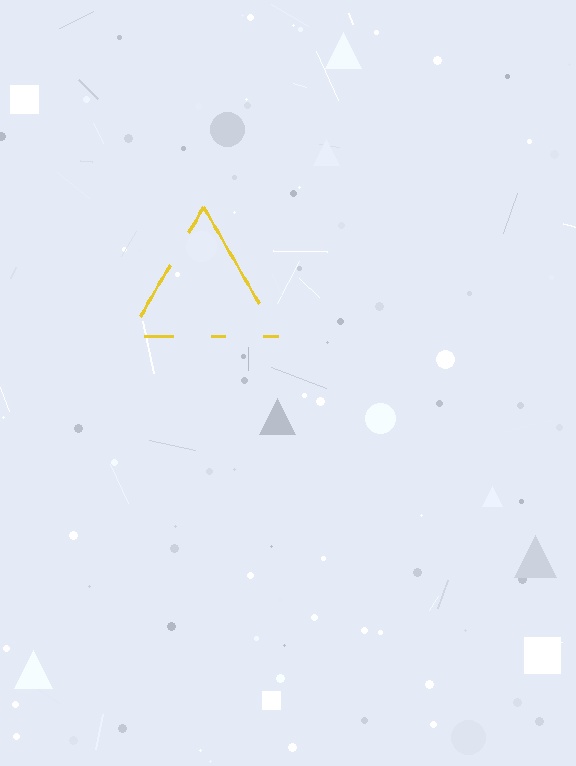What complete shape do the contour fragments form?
The contour fragments form a triangle.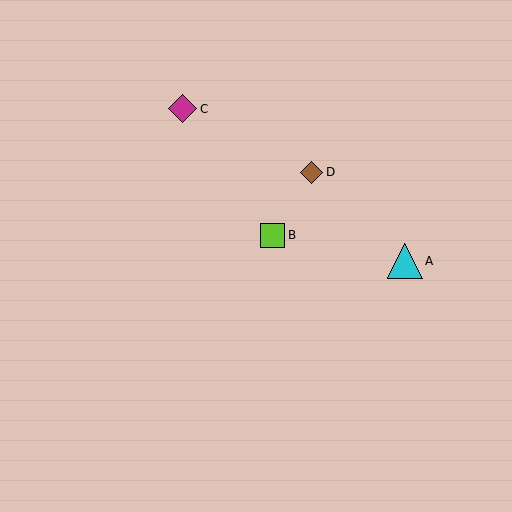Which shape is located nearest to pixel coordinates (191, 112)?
The magenta diamond (labeled C) at (183, 109) is nearest to that location.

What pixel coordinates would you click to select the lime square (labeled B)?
Click at (272, 235) to select the lime square B.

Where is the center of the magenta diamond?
The center of the magenta diamond is at (183, 109).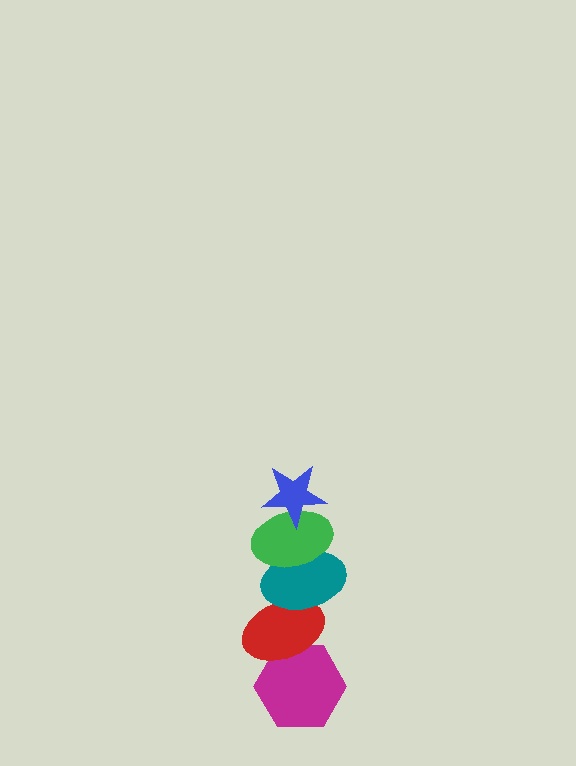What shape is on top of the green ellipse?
The blue star is on top of the green ellipse.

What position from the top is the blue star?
The blue star is 1st from the top.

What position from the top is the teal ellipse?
The teal ellipse is 3rd from the top.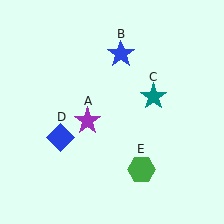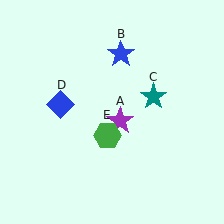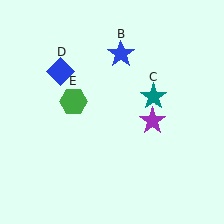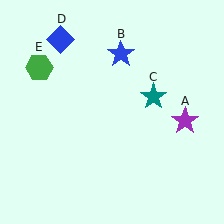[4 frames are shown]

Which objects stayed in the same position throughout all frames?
Blue star (object B) and teal star (object C) remained stationary.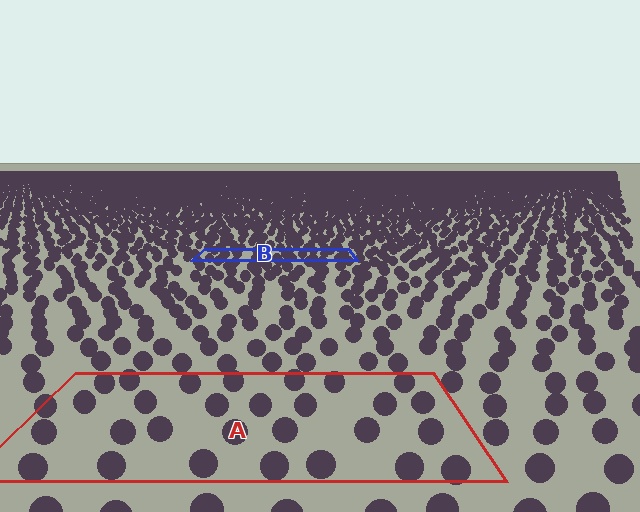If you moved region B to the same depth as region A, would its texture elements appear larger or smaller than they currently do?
They would appear larger. At a closer depth, the same texture elements are projected at a bigger on-screen size.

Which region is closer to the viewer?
Region A is closer. The texture elements there are larger and more spread out.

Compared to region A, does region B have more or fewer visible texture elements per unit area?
Region B has more texture elements per unit area — they are packed more densely because it is farther away.